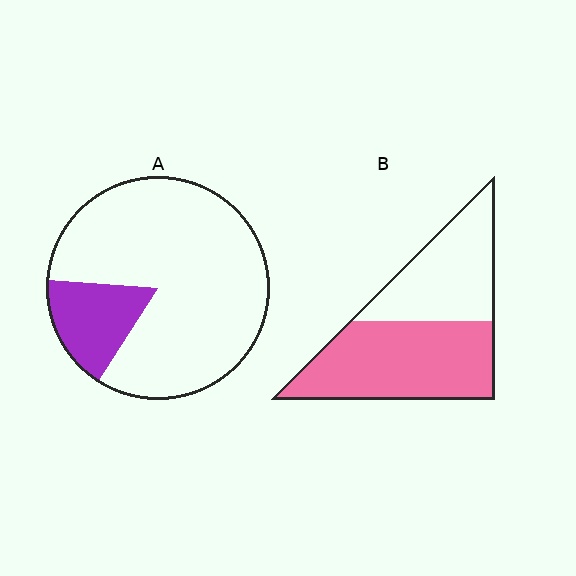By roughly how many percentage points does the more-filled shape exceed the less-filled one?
By roughly 40 percentage points (B over A).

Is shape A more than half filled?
No.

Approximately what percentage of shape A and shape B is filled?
A is approximately 15% and B is approximately 60%.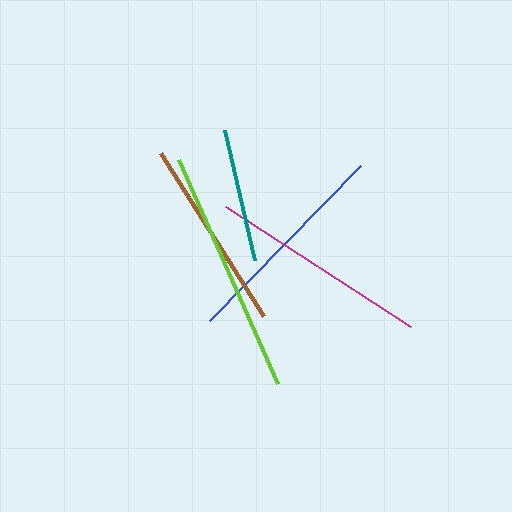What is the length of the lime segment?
The lime segment is approximately 245 pixels long.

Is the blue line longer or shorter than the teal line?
The blue line is longer than the teal line.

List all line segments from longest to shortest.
From longest to shortest: lime, magenta, blue, brown, teal.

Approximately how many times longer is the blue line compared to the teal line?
The blue line is approximately 1.6 times the length of the teal line.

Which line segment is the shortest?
The teal line is the shortest at approximately 134 pixels.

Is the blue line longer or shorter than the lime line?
The lime line is longer than the blue line.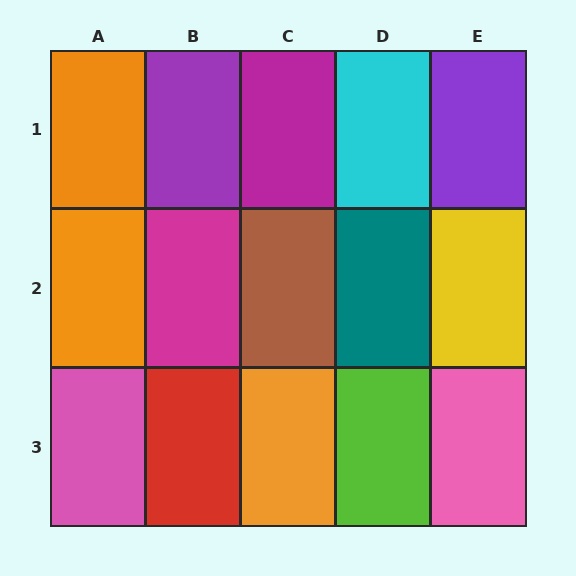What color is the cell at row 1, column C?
Magenta.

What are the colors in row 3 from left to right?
Pink, red, orange, lime, pink.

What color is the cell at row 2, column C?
Brown.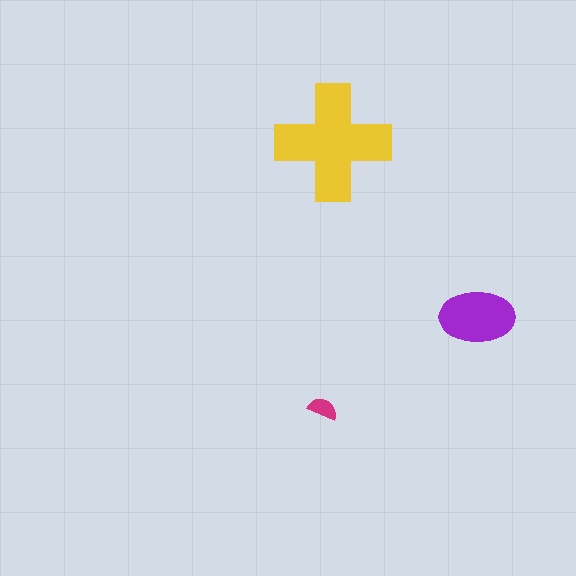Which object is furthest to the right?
The purple ellipse is rightmost.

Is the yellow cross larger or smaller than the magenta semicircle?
Larger.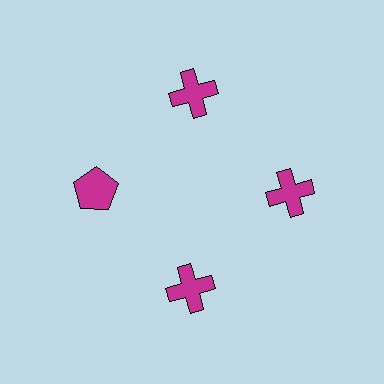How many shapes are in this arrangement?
There are 4 shapes arranged in a ring pattern.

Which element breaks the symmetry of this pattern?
The magenta pentagon at roughly the 9 o'clock position breaks the symmetry. All other shapes are magenta crosses.